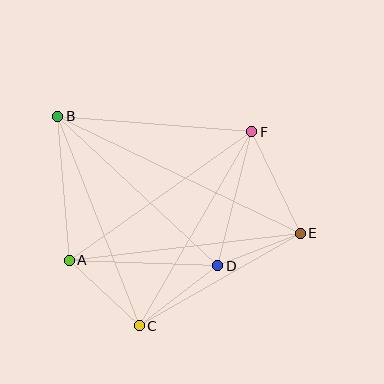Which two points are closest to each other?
Points D and E are closest to each other.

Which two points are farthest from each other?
Points B and E are farthest from each other.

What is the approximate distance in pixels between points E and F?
The distance between E and F is approximately 113 pixels.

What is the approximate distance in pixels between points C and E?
The distance between C and E is approximately 186 pixels.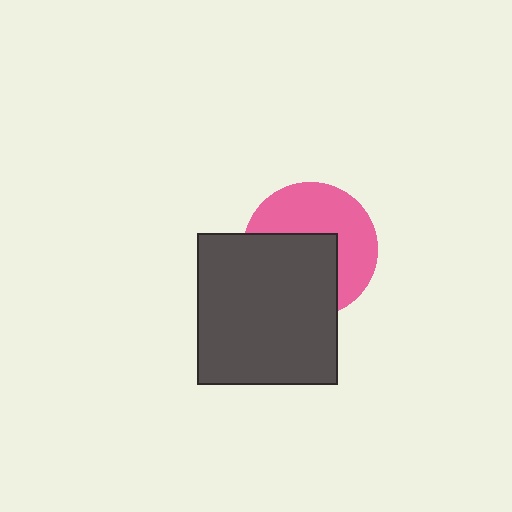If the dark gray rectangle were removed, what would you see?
You would see the complete pink circle.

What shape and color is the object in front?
The object in front is a dark gray rectangle.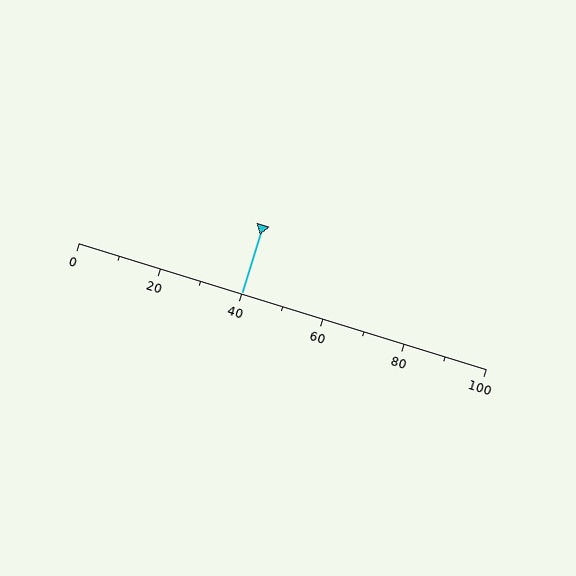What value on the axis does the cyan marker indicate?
The marker indicates approximately 40.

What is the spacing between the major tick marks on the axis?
The major ticks are spaced 20 apart.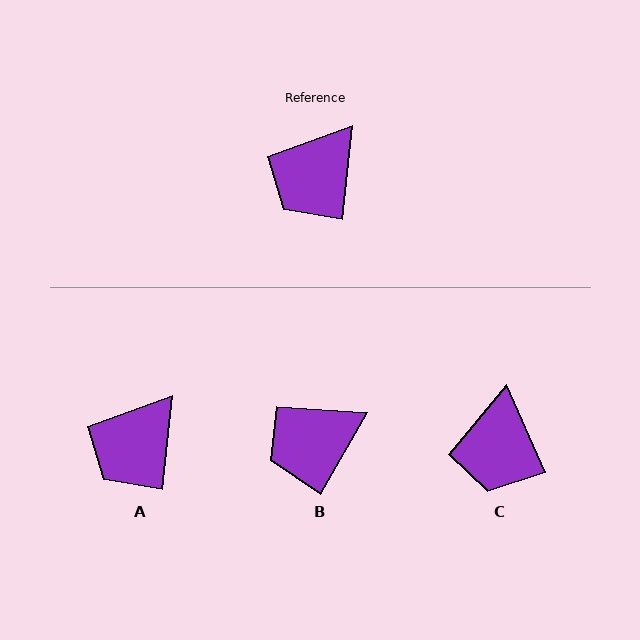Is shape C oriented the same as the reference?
No, it is off by about 29 degrees.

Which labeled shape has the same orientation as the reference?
A.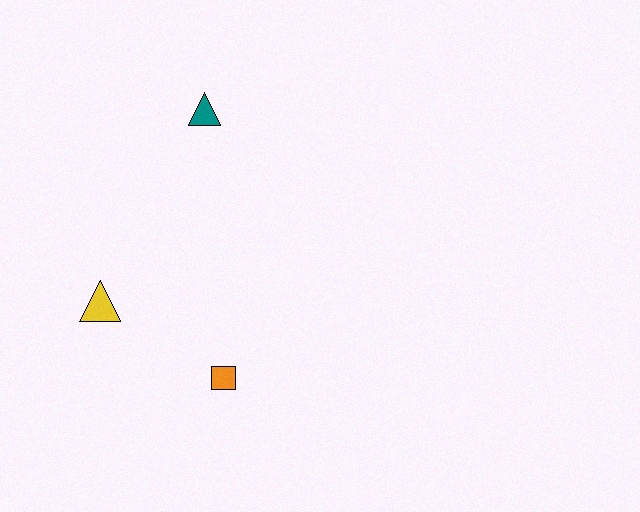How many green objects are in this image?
There are no green objects.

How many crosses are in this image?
There are no crosses.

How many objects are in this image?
There are 3 objects.